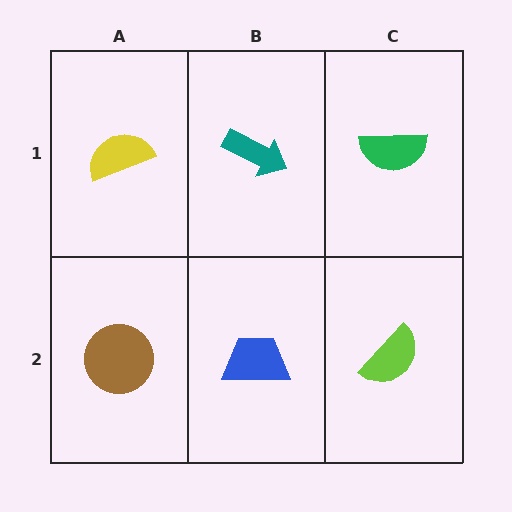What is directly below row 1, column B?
A blue trapezoid.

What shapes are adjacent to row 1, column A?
A brown circle (row 2, column A), a teal arrow (row 1, column B).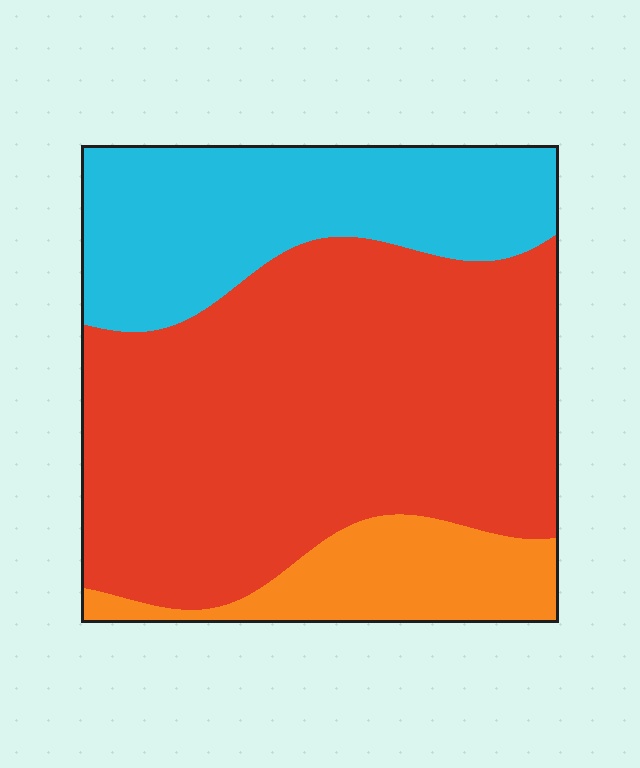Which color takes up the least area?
Orange, at roughly 15%.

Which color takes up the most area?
Red, at roughly 60%.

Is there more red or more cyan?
Red.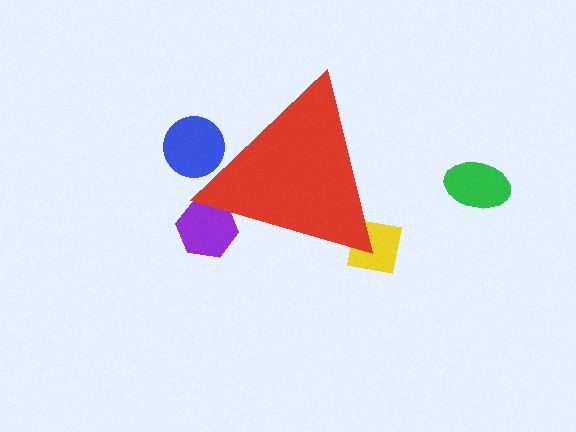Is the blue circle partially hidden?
Yes, the blue circle is partially hidden behind the red triangle.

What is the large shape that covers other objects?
A red triangle.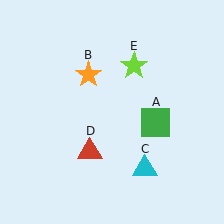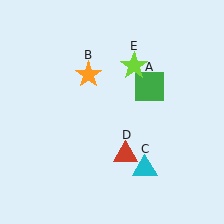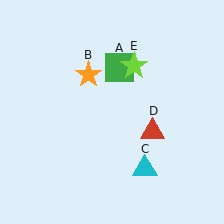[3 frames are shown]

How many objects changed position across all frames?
2 objects changed position: green square (object A), red triangle (object D).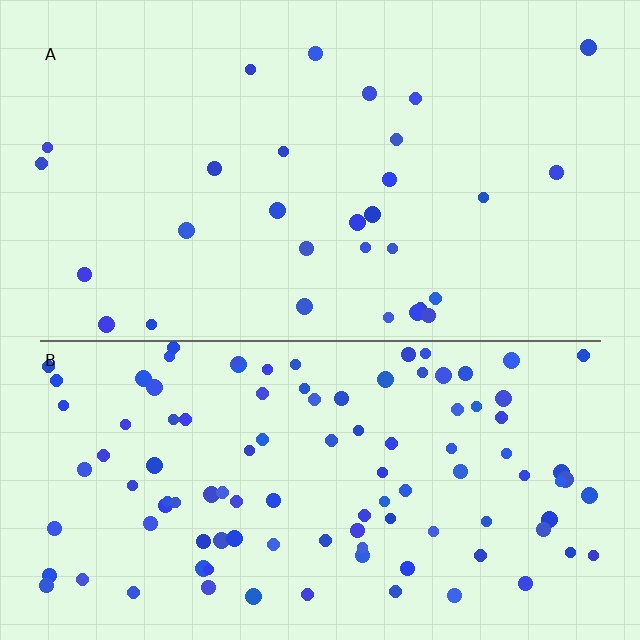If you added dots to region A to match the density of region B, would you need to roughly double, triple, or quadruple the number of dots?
Approximately quadruple.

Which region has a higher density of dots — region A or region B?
B (the bottom).